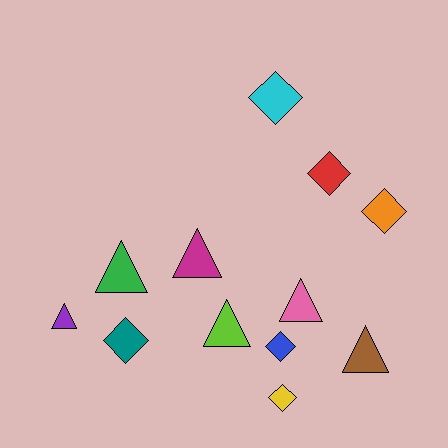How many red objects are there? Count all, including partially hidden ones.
There is 1 red object.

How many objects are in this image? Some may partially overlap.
There are 12 objects.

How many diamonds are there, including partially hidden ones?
There are 6 diamonds.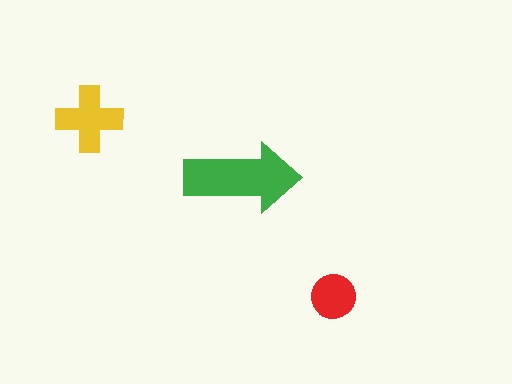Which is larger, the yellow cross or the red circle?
The yellow cross.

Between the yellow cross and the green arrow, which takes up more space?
The green arrow.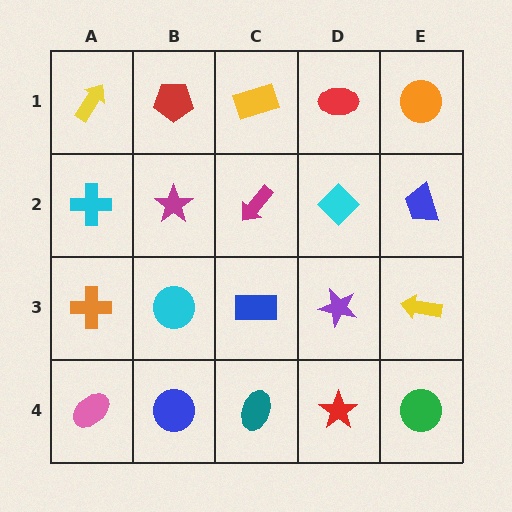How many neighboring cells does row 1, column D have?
3.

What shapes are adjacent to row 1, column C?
A magenta arrow (row 2, column C), a red pentagon (row 1, column B), a red ellipse (row 1, column D).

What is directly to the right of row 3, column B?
A blue rectangle.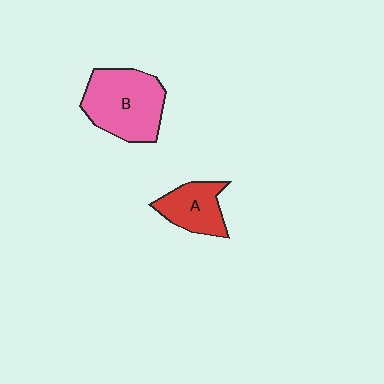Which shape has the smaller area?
Shape A (red).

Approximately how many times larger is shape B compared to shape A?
Approximately 1.7 times.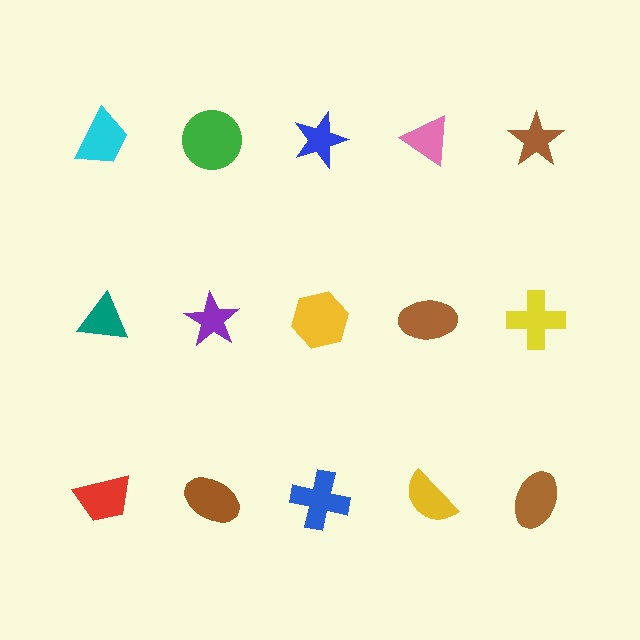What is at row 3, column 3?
A blue cross.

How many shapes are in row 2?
5 shapes.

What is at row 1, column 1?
A cyan trapezoid.